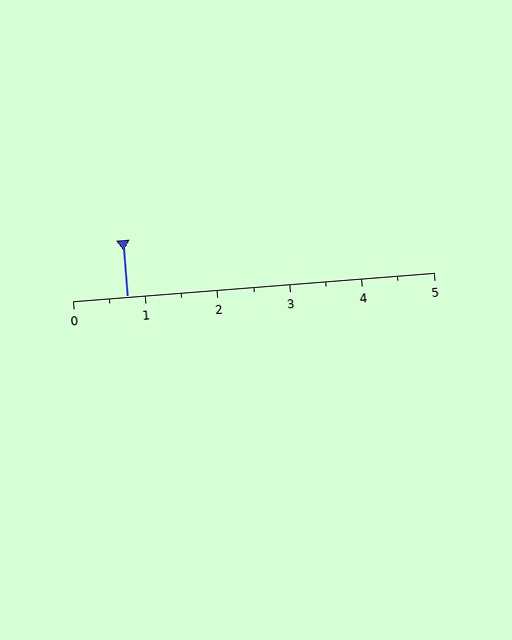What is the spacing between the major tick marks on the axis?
The major ticks are spaced 1 apart.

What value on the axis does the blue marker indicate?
The marker indicates approximately 0.8.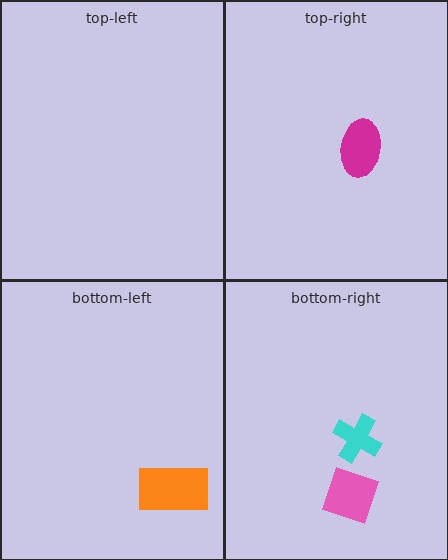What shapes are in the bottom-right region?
The pink diamond, the cyan cross.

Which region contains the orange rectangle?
The bottom-left region.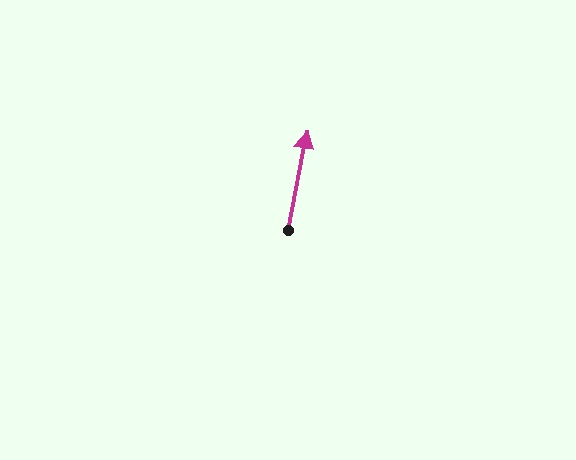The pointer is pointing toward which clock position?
Roughly 12 o'clock.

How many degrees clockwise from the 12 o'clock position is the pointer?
Approximately 11 degrees.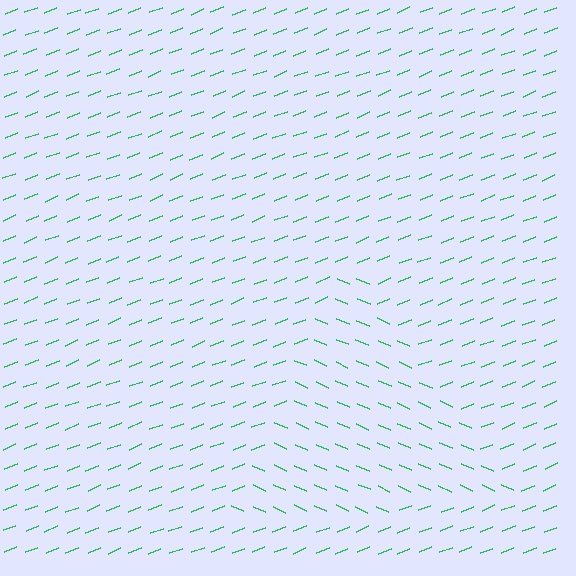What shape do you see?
I see a triangle.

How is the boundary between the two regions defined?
The boundary is defined purely by a change in line orientation (approximately 45 degrees difference). All lines are the same color and thickness.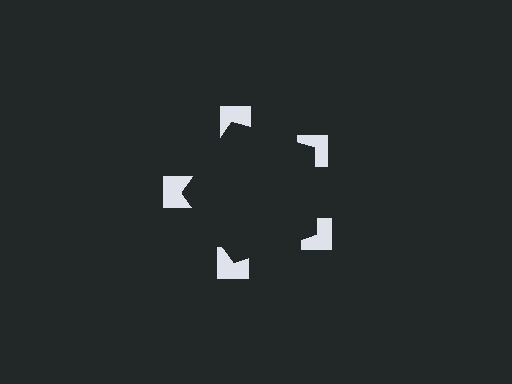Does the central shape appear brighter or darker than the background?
It typically appears slightly darker than the background, even though no actual brightness change is drawn.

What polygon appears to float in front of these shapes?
An illusory pentagon — its edges are inferred from the aligned wedge cuts in the notched squares, not physically drawn.